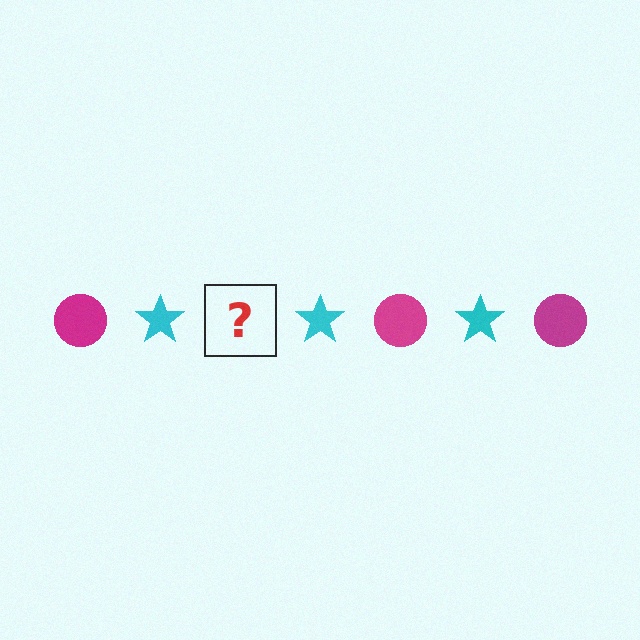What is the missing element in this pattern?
The missing element is a magenta circle.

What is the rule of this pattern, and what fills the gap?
The rule is that the pattern alternates between magenta circle and cyan star. The gap should be filled with a magenta circle.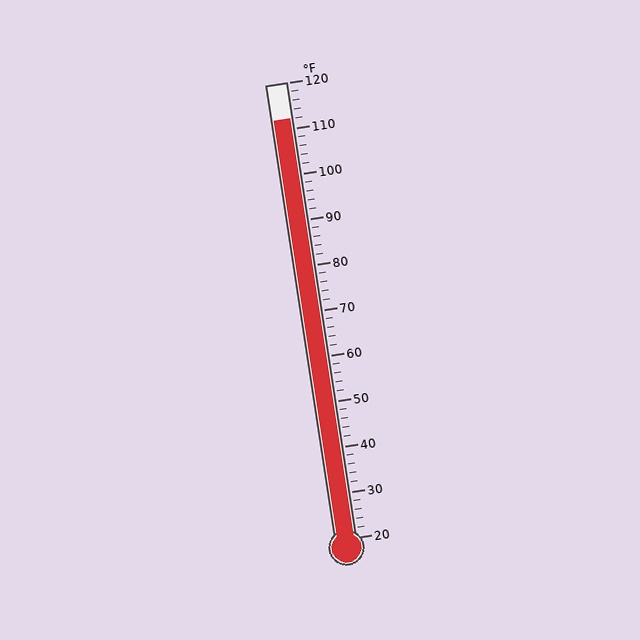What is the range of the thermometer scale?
The thermometer scale ranges from 20°F to 120°F.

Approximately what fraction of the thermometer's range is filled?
The thermometer is filled to approximately 90% of its range.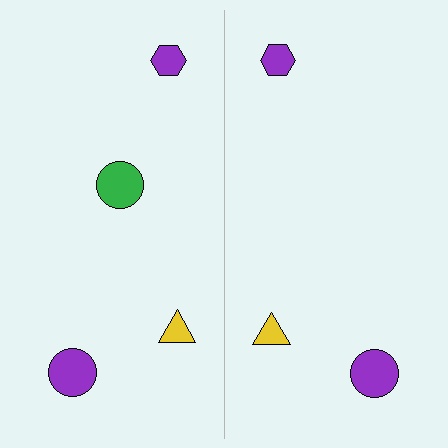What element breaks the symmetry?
A green circle is missing from the right side.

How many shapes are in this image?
There are 7 shapes in this image.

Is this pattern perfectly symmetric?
No, the pattern is not perfectly symmetric. A green circle is missing from the right side.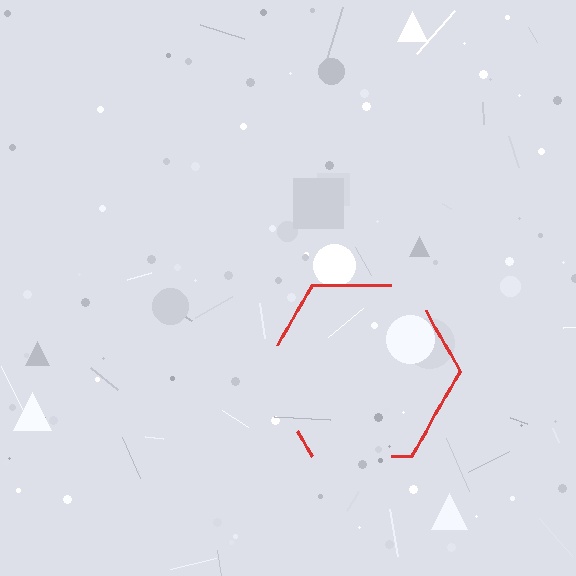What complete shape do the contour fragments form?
The contour fragments form a hexagon.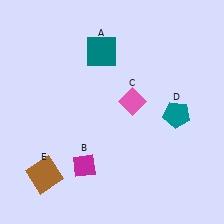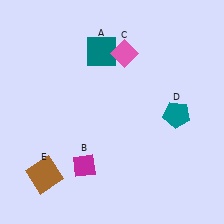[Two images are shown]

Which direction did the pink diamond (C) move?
The pink diamond (C) moved up.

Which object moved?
The pink diamond (C) moved up.